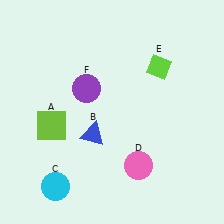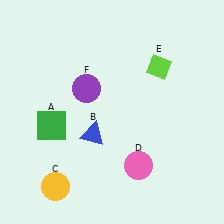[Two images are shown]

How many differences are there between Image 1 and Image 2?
There are 2 differences between the two images.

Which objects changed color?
A changed from lime to green. C changed from cyan to yellow.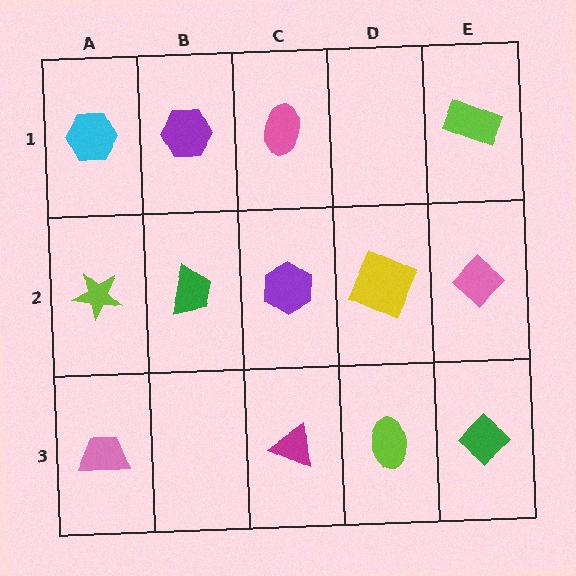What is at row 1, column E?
A lime rectangle.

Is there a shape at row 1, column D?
No, that cell is empty.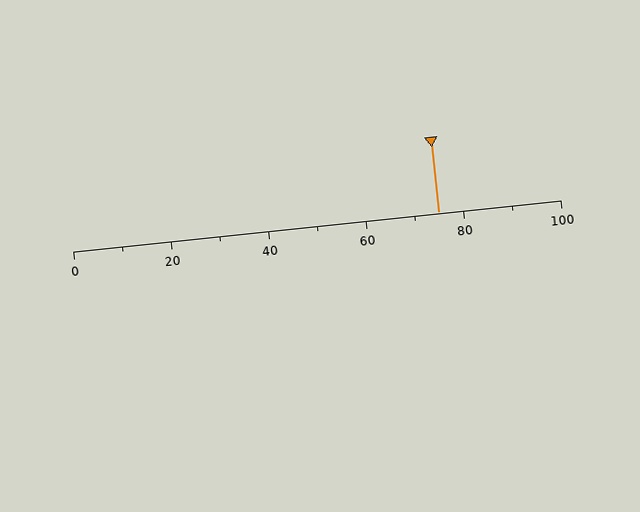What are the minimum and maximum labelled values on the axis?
The axis runs from 0 to 100.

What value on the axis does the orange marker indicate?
The marker indicates approximately 75.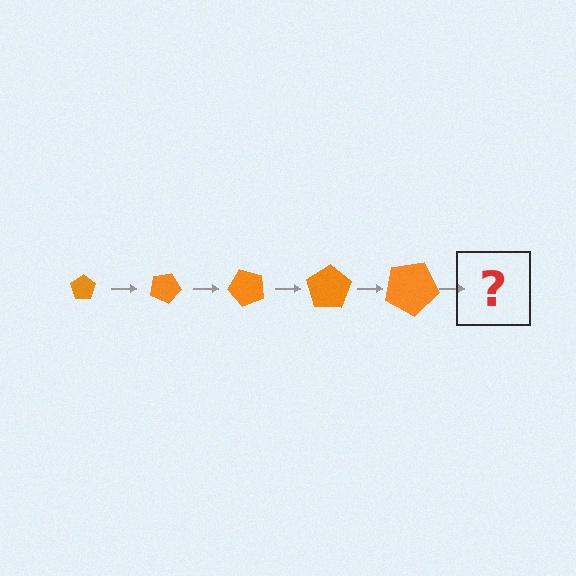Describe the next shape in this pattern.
It should be a pentagon, larger than the previous one and rotated 125 degrees from the start.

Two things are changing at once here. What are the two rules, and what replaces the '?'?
The two rules are that the pentagon grows larger each step and it rotates 25 degrees each step. The '?' should be a pentagon, larger than the previous one and rotated 125 degrees from the start.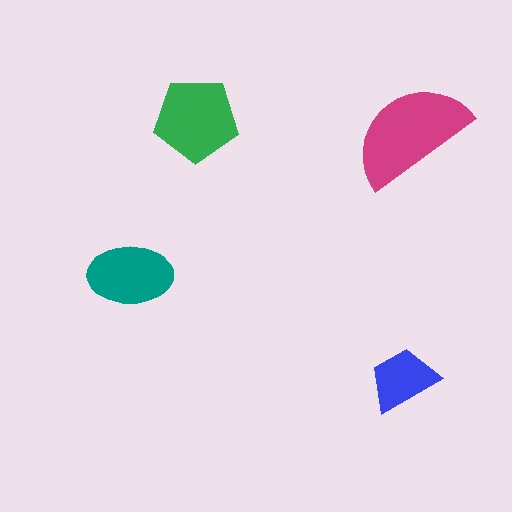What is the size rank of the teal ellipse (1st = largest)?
3rd.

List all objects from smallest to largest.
The blue trapezoid, the teal ellipse, the green pentagon, the magenta semicircle.